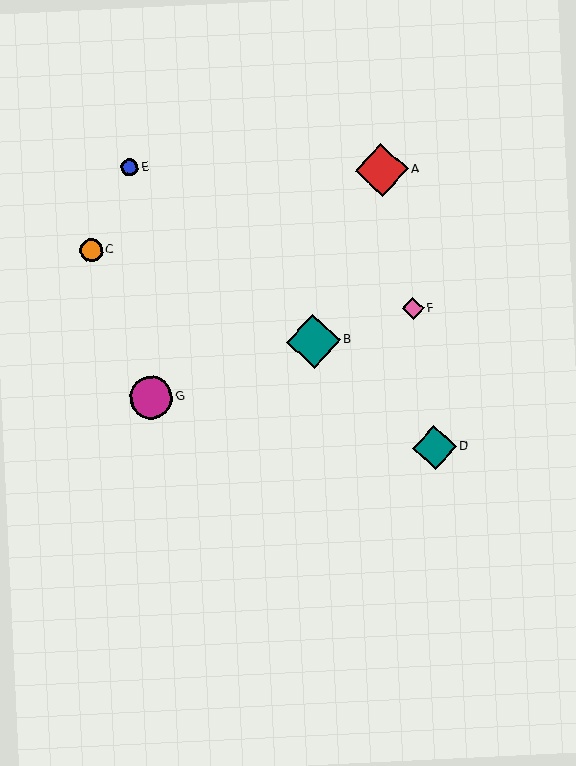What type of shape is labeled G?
Shape G is a magenta circle.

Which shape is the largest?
The red diamond (labeled A) is the largest.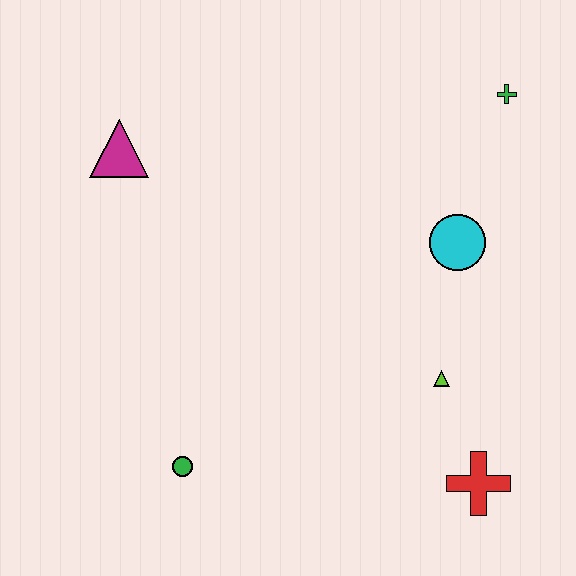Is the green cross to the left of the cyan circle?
No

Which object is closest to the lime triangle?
The red cross is closest to the lime triangle.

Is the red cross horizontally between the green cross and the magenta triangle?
Yes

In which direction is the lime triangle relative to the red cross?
The lime triangle is above the red cross.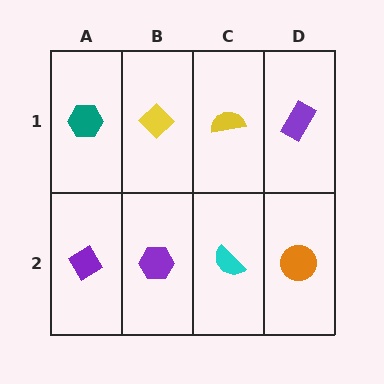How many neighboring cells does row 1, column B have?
3.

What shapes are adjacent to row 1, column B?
A purple hexagon (row 2, column B), a teal hexagon (row 1, column A), a yellow semicircle (row 1, column C).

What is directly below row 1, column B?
A purple hexagon.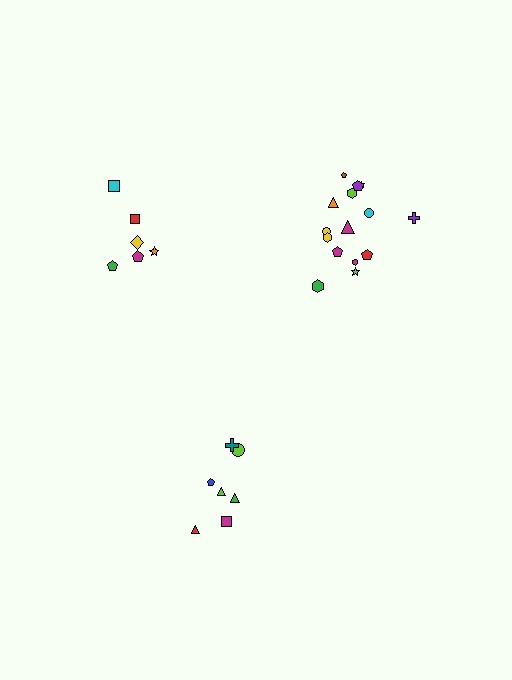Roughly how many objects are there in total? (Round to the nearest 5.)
Roughly 30 objects in total.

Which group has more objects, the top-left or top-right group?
The top-right group.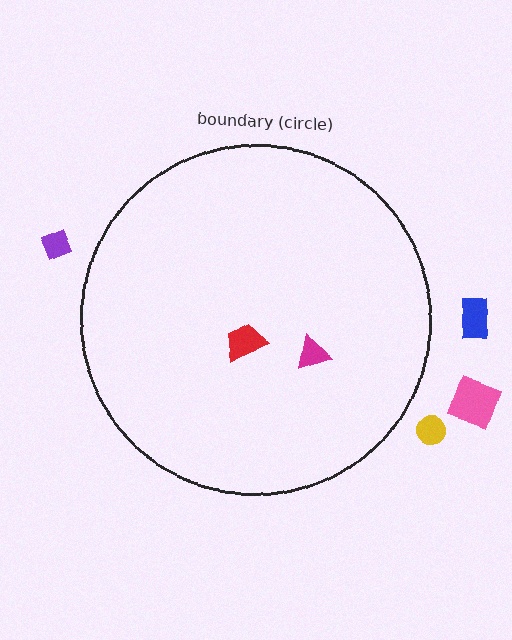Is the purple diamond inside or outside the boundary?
Outside.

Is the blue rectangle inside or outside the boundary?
Outside.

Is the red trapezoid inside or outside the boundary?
Inside.